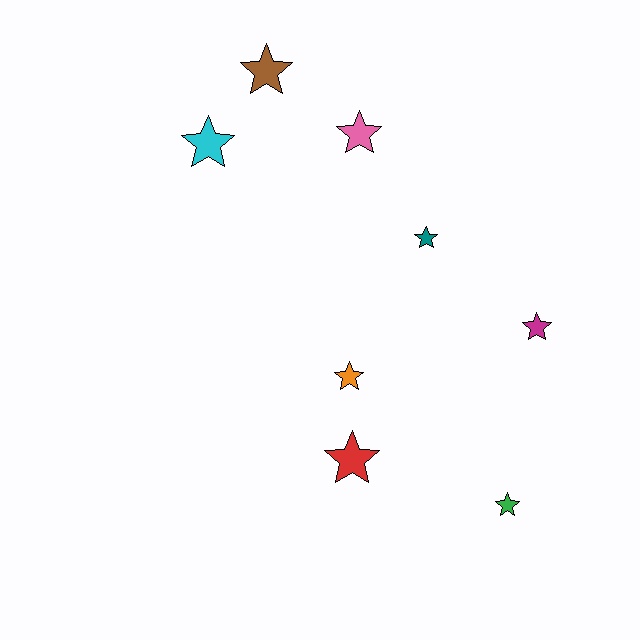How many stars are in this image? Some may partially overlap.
There are 8 stars.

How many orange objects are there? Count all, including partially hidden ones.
There is 1 orange object.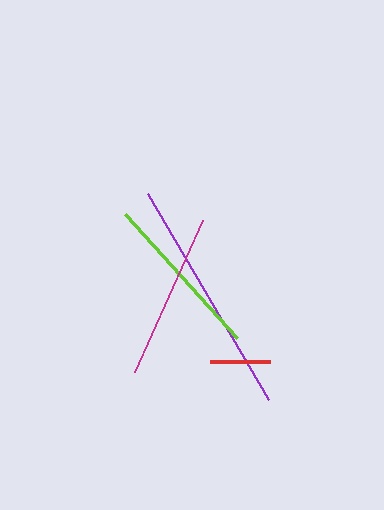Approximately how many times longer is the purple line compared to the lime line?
The purple line is approximately 1.4 times the length of the lime line.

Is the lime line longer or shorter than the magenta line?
The magenta line is longer than the lime line.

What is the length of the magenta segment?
The magenta segment is approximately 167 pixels long.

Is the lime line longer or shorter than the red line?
The lime line is longer than the red line.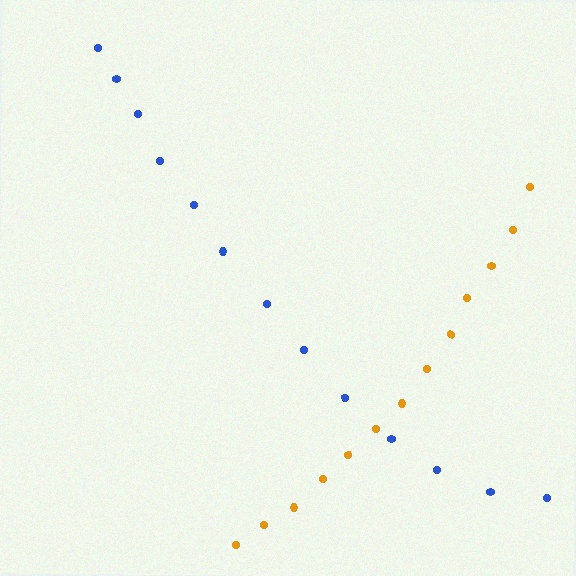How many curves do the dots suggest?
There are 2 distinct paths.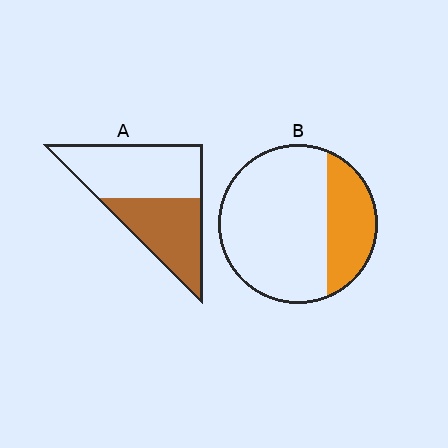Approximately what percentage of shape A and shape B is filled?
A is approximately 45% and B is approximately 25%.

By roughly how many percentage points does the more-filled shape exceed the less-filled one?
By roughly 15 percentage points (A over B).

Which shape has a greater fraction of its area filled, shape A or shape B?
Shape A.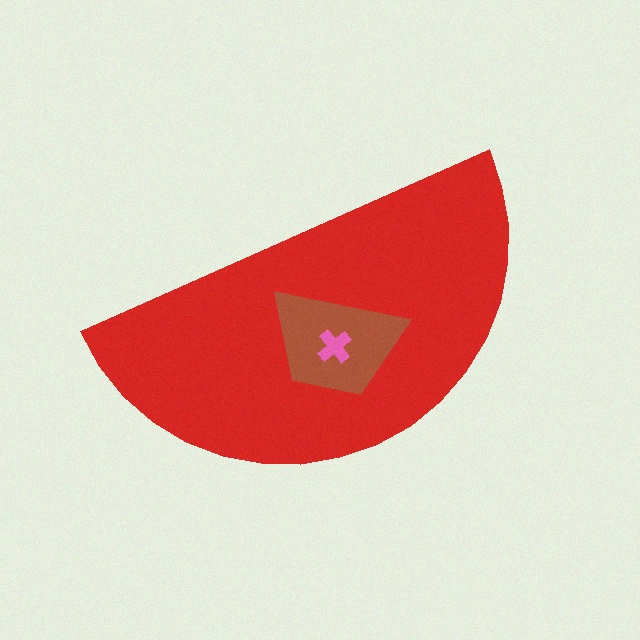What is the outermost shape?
The red semicircle.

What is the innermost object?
The pink cross.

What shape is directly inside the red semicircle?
The brown trapezoid.